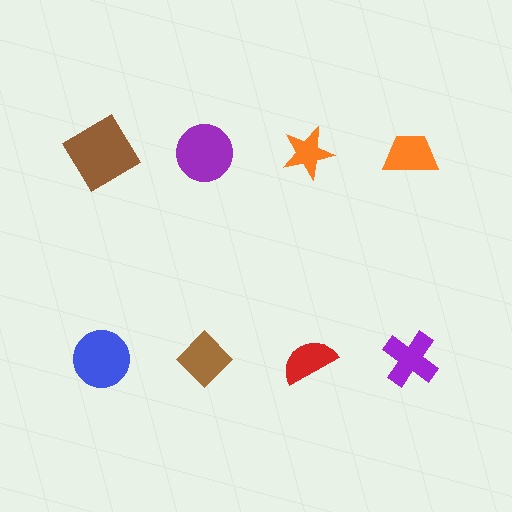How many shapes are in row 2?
4 shapes.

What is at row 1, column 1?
A brown diamond.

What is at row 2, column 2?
A brown diamond.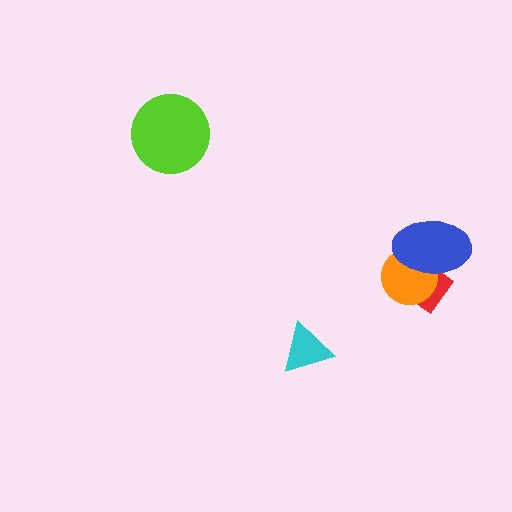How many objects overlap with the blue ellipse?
2 objects overlap with the blue ellipse.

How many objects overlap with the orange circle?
2 objects overlap with the orange circle.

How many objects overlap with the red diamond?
2 objects overlap with the red diamond.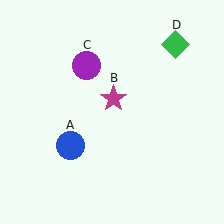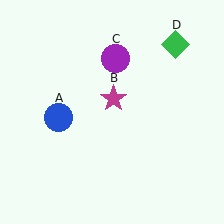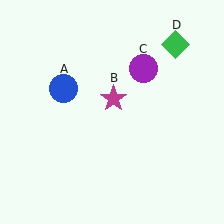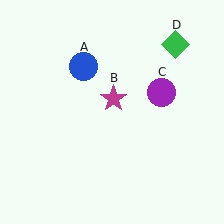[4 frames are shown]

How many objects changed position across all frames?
2 objects changed position: blue circle (object A), purple circle (object C).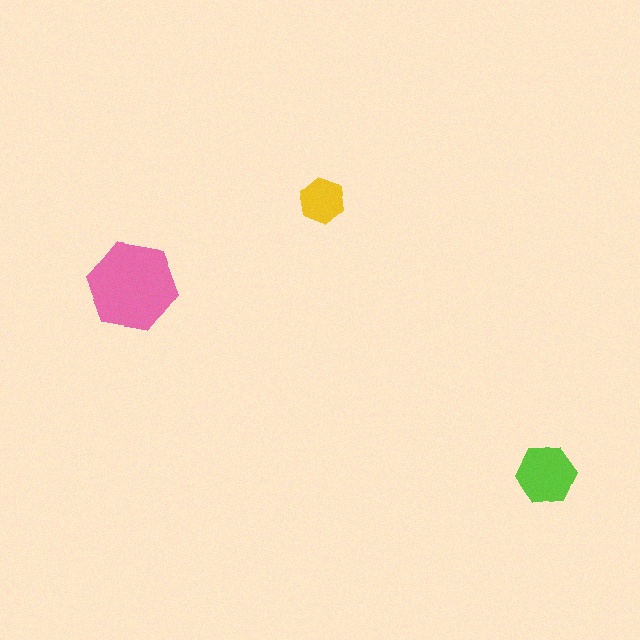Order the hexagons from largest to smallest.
the pink one, the lime one, the yellow one.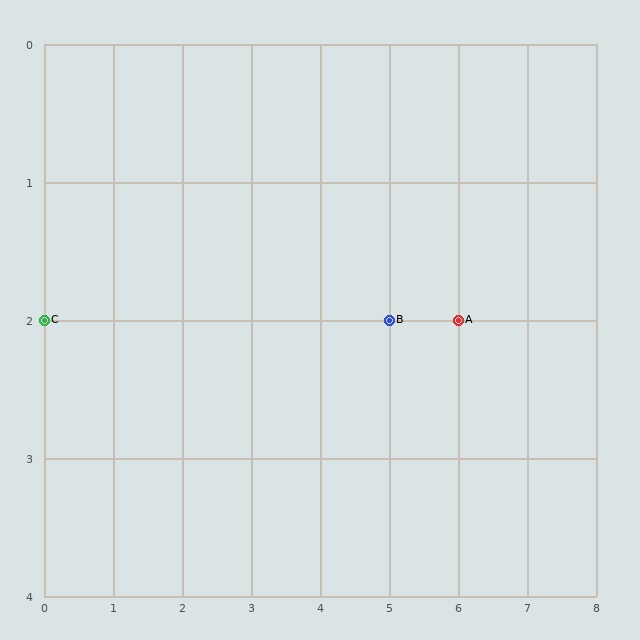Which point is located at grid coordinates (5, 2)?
Point B is at (5, 2).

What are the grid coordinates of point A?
Point A is at grid coordinates (6, 2).